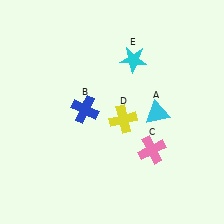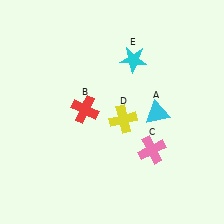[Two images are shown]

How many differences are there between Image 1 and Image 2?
There is 1 difference between the two images.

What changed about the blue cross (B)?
In Image 1, B is blue. In Image 2, it changed to red.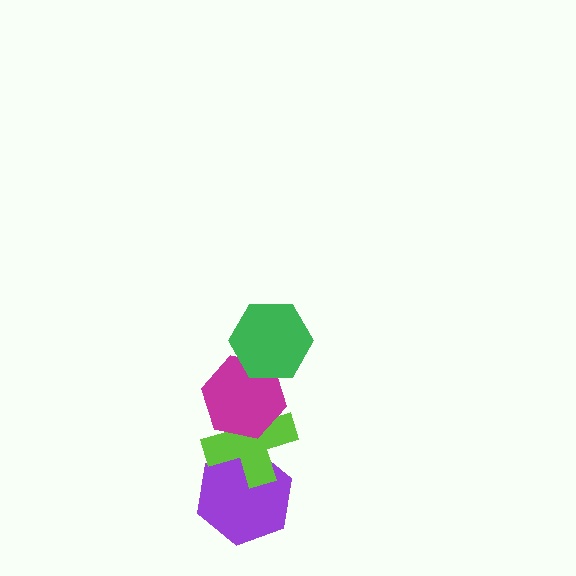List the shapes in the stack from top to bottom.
From top to bottom: the green hexagon, the magenta hexagon, the lime cross, the purple hexagon.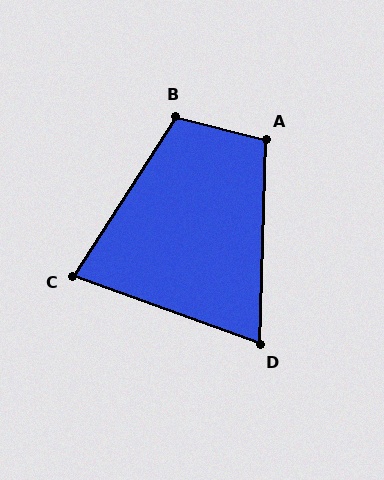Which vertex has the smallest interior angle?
D, at approximately 72 degrees.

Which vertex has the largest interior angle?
B, at approximately 108 degrees.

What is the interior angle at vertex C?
Approximately 77 degrees (acute).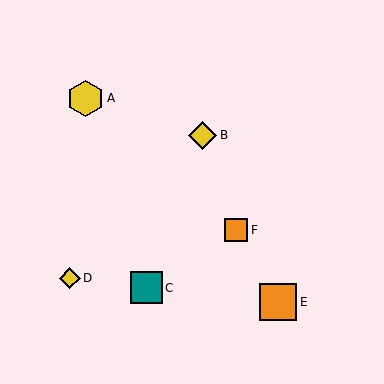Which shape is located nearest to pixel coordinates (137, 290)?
The teal square (labeled C) at (146, 288) is nearest to that location.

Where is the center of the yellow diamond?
The center of the yellow diamond is at (70, 278).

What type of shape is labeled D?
Shape D is a yellow diamond.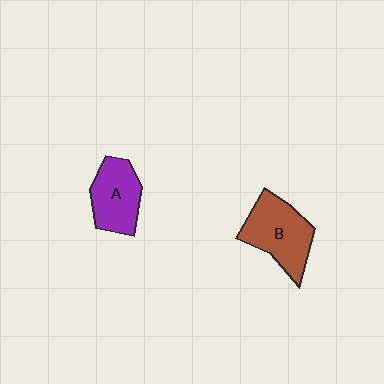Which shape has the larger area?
Shape B (brown).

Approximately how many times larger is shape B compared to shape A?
Approximately 1.2 times.